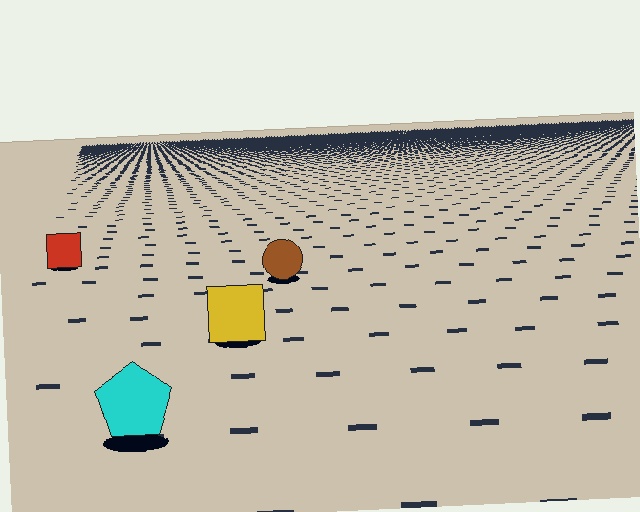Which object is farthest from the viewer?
The red square is farthest from the viewer. It appears smaller and the ground texture around it is denser.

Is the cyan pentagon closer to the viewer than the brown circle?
Yes. The cyan pentagon is closer — you can tell from the texture gradient: the ground texture is coarser near it.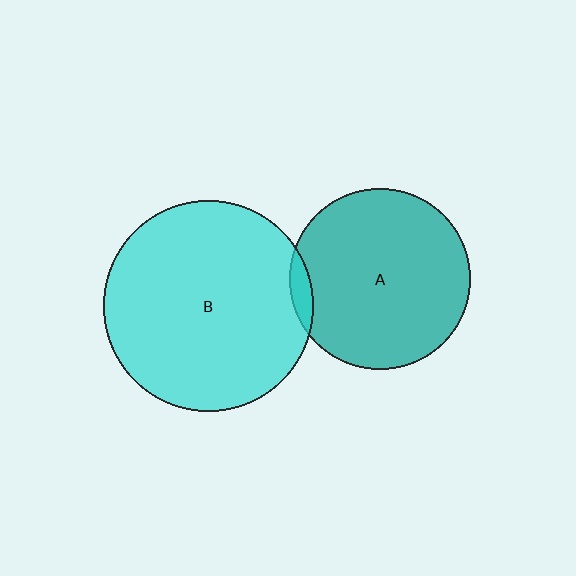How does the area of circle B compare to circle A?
Approximately 1.3 times.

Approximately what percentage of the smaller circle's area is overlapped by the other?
Approximately 5%.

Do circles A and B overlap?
Yes.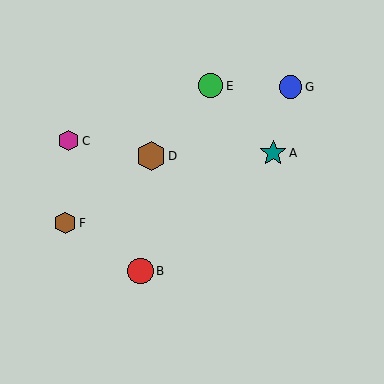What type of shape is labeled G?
Shape G is a blue circle.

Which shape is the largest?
The brown hexagon (labeled D) is the largest.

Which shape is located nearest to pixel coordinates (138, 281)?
The red circle (labeled B) at (140, 271) is nearest to that location.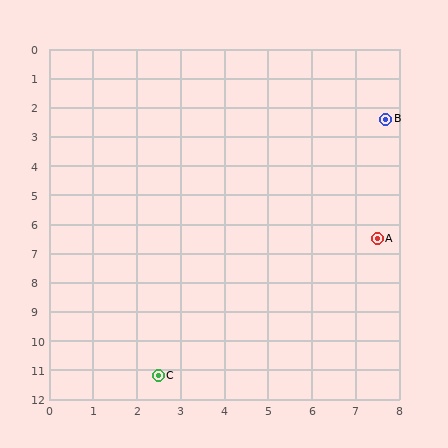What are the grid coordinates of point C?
Point C is at approximately (2.5, 11.2).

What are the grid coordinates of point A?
Point A is at approximately (7.5, 6.5).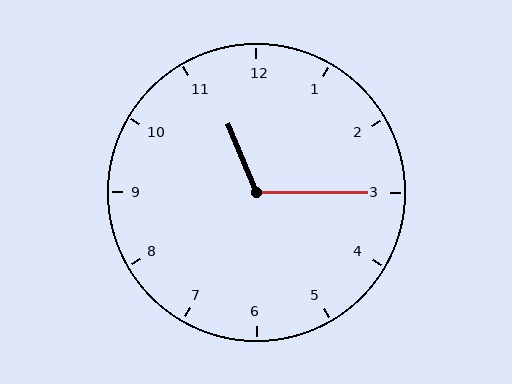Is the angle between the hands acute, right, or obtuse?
It is obtuse.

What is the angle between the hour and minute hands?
Approximately 112 degrees.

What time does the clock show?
11:15.